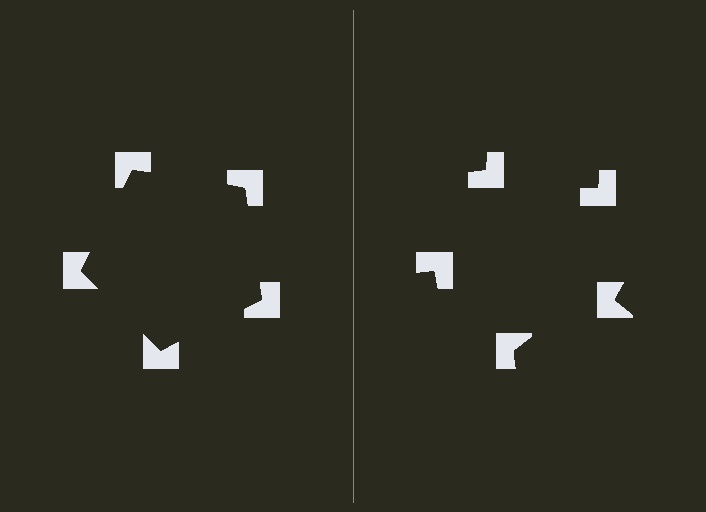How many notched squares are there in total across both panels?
10 — 5 on each side.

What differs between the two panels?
The notched squares are positioned identically on both sides; only the wedge orientations differ. On the left they align to a pentagon; on the right they are misaligned.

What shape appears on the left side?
An illusory pentagon.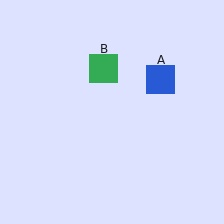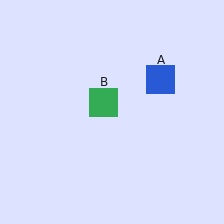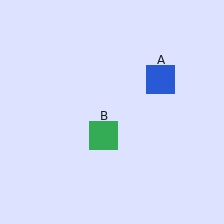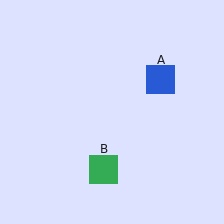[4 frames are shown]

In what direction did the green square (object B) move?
The green square (object B) moved down.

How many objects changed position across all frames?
1 object changed position: green square (object B).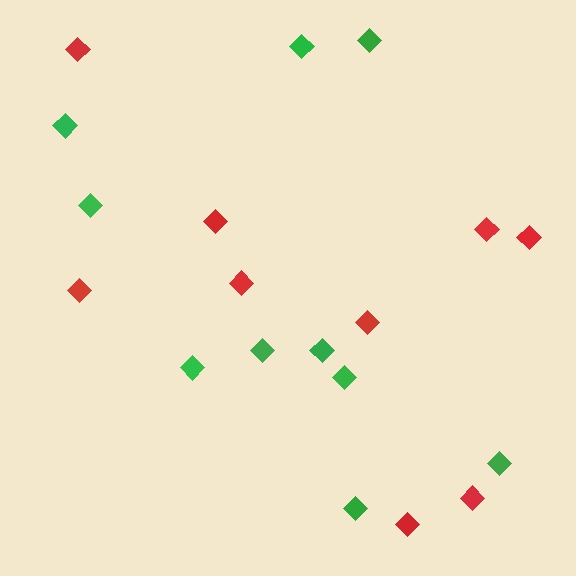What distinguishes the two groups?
There are 2 groups: one group of red diamonds (9) and one group of green diamonds (10).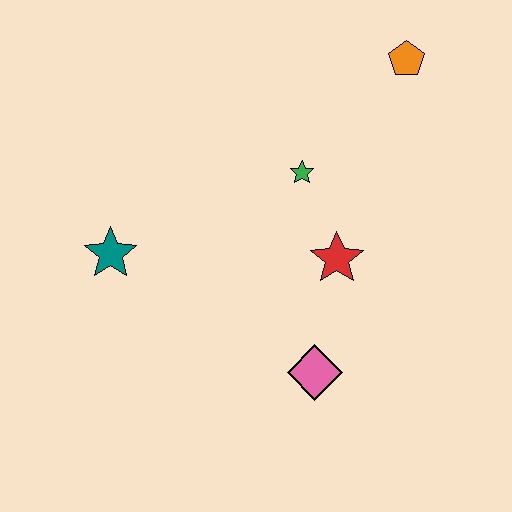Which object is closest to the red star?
The green star is closest to the red star.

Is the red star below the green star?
Yes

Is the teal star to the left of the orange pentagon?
Yes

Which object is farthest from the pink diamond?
The orange pentagon is farthest from the pink diamond.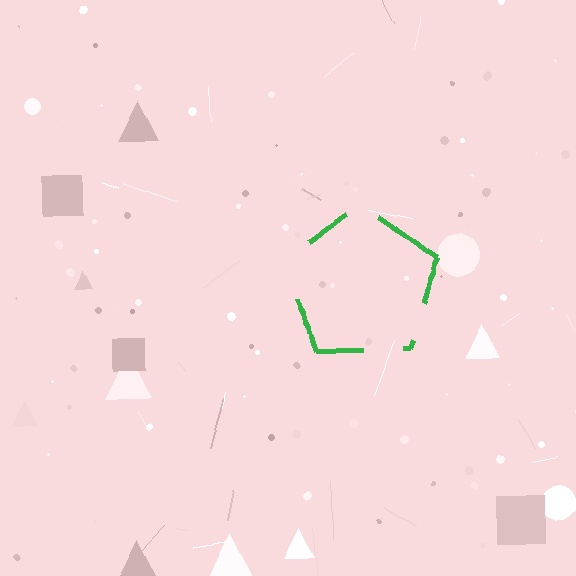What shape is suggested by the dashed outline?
The dashed outline suggests a pentagon.